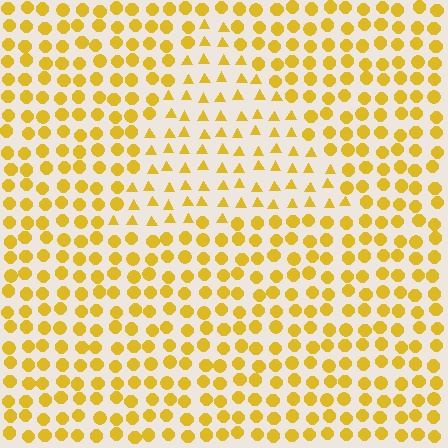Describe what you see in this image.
The image is filled with small yellow elements arranged in a uniform grid. A triangle-shaped region contains triangles, while the surrounding area contains circles. The boundary is defined purely by the change in element shape.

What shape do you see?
I see a triangle.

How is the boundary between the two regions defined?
The boundary is defined by a change in element shape: triangles inside vs. circles outside. All elements share the same color and spacing.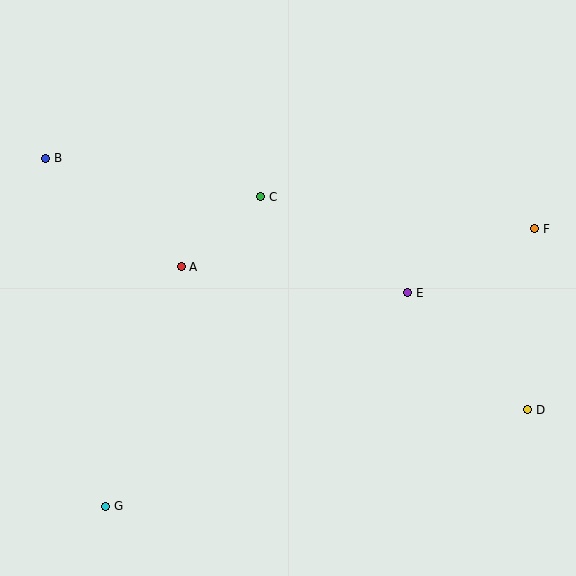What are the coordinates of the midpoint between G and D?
The midpoint between G and D is at (317, 458).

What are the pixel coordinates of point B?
Point B is at (46, 158).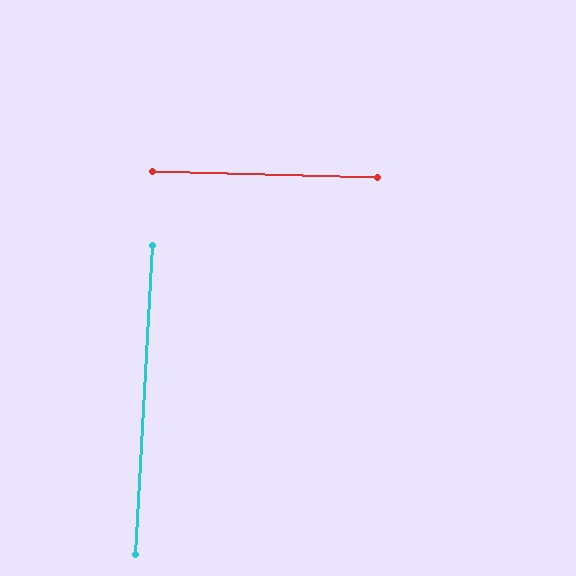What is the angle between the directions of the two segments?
Approximately 89 degrees.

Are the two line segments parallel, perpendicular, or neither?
Perpendicular — they meet at approximately 89°.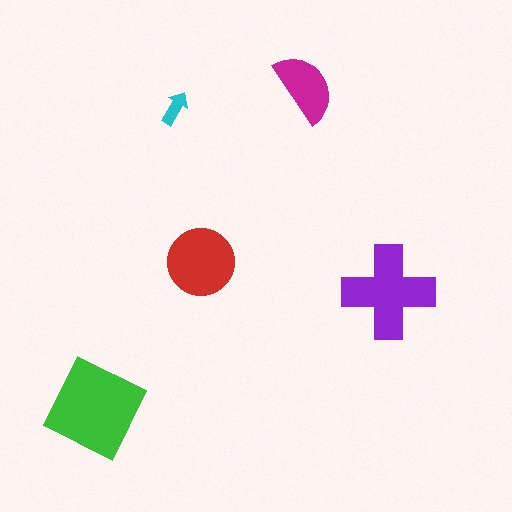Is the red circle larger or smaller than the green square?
Smaller.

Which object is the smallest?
The cyan arrow.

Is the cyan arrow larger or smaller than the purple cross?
Smaller.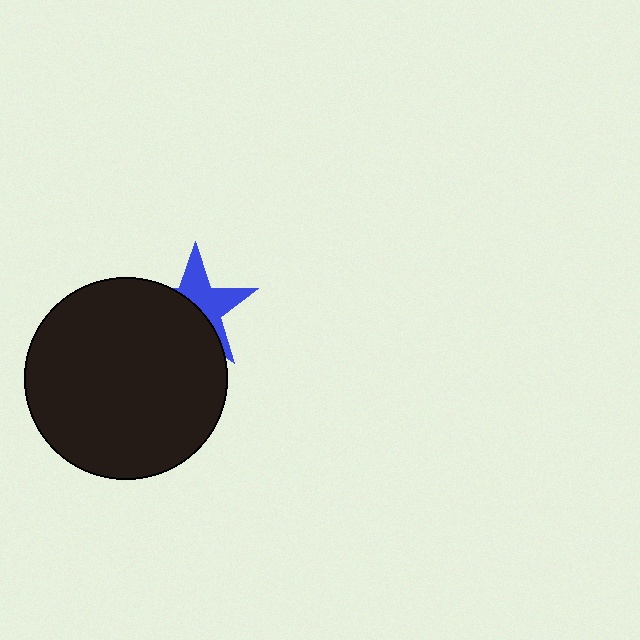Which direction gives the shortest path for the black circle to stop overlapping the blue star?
Moving toward the lower-left gives the shortest separation.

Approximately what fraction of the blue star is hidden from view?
Roughly 53% of the blue star is hidden behind the black circle.